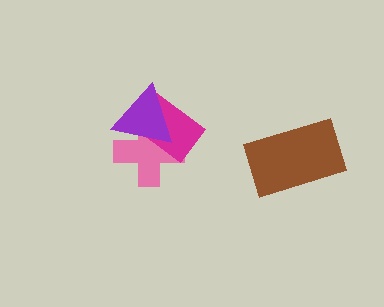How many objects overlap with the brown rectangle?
0 objects overlap with the brown rectangle.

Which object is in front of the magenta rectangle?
The purple triangle is in front of the magenta rectangle.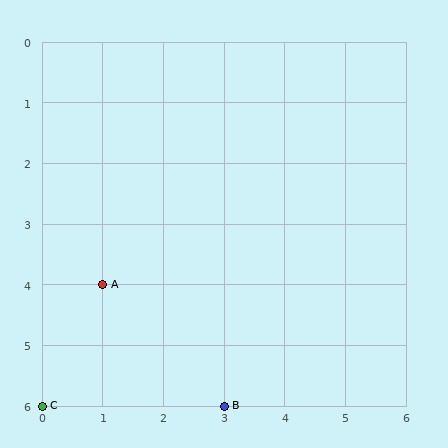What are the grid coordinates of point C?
Point C is at grid coordinates (0, 6).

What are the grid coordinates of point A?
Point A is at grid coordinates (1, 4).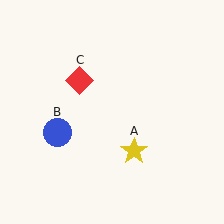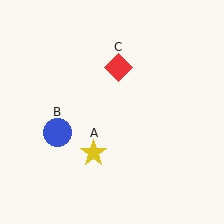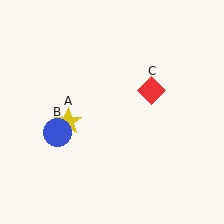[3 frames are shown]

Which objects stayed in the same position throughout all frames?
Blue circle (object B) remained stationary.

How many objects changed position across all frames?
2 objects changed position: yellow star (object A), red diamond (object C).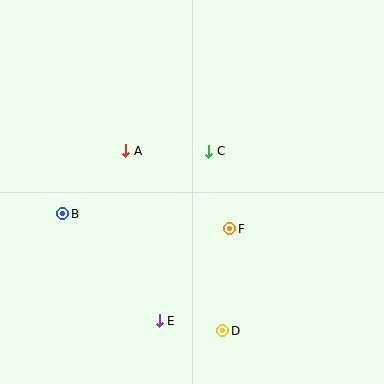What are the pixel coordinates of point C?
Point C is at (209, 151).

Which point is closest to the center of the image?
Point C at (209, 151) is closest to the center.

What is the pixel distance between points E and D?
The distance between E and D is 64 pixels.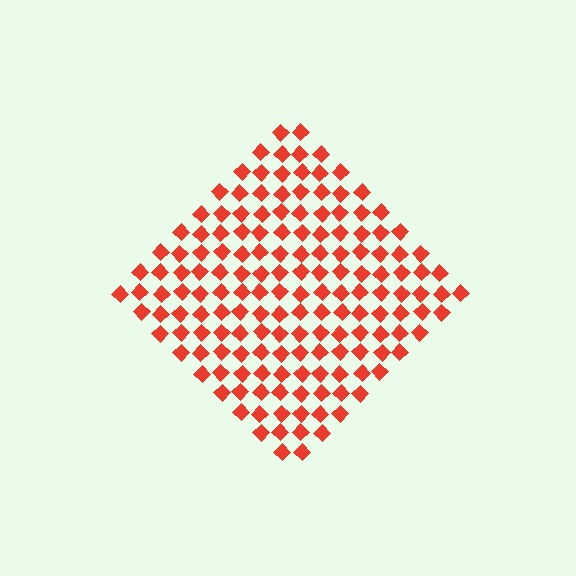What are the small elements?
The small elements are diamonds.